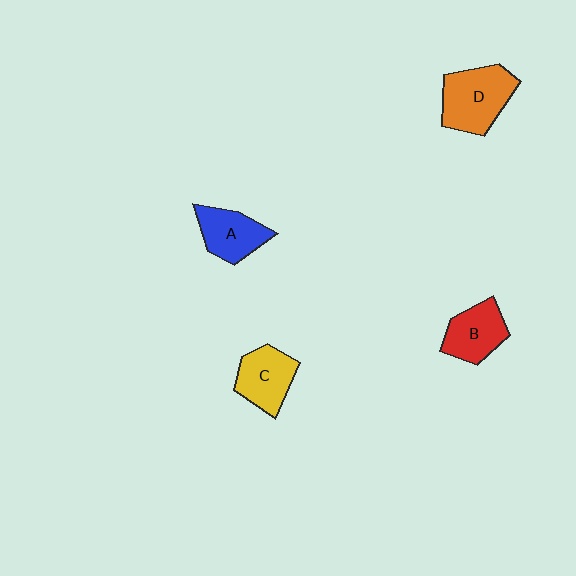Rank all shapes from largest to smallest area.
From largest to smallest: D (orange), C (yellow), A (blue), B (red).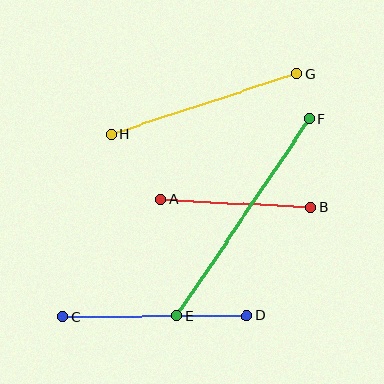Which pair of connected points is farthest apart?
Points E and F are farthest apart.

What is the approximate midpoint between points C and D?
The midpoint is at approximately (155, 316) pixels.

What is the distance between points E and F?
The distance is approximately 238 pixels.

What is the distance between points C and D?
The distance is approximately 184 pixels.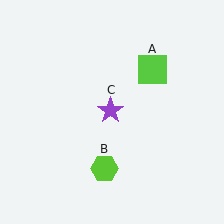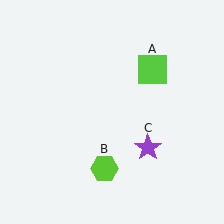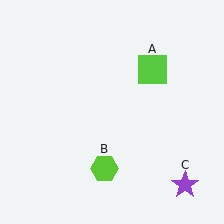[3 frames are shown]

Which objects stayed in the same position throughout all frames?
Lime square (object A) and lime hexagon (object B) remained stationary.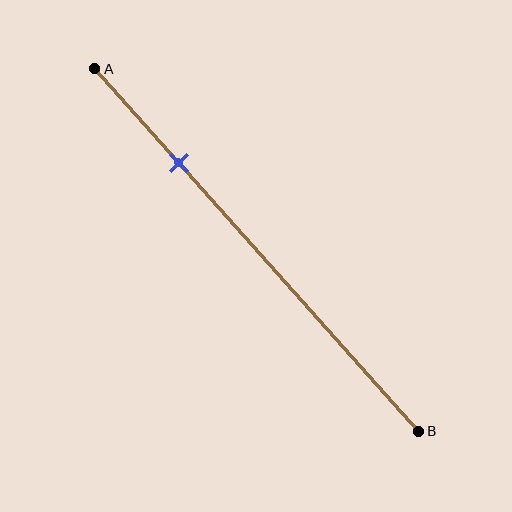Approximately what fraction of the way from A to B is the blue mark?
The blue mark is approximately 25% of the way from A to B.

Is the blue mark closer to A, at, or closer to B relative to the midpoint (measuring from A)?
The blue mark is closer to point A than the midpoint of segment AB.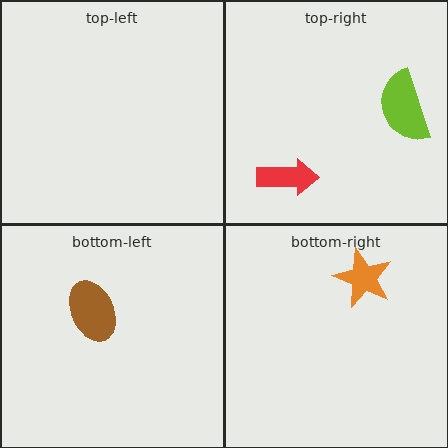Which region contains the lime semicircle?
The top-right region.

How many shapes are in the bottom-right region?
1.